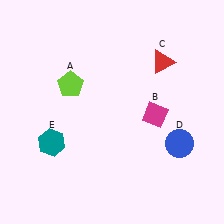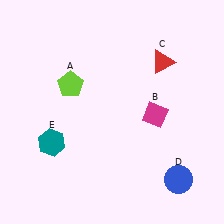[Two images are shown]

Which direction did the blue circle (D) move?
The blue circle (D) moved down.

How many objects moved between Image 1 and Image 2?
1 object moved between the two images.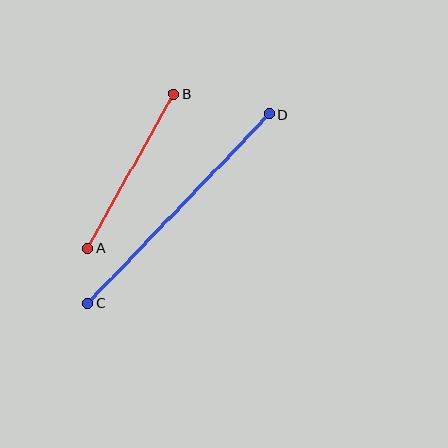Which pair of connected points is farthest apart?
Points C and D are farthest apart.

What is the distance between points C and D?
The distance is approximately 262 pixels.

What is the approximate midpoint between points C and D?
The midpoint is at approximately (178, 209) pixels.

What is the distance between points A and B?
The distance is approximately 177 pixels.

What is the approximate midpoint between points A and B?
The midpoint is at approximately (131, 171) pixels.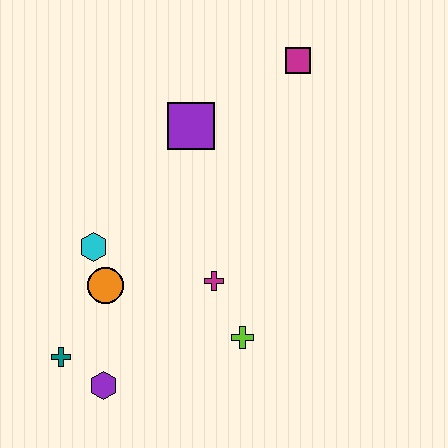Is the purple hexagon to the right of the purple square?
No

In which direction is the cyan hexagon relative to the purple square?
The cyan hexagon is below the purple square.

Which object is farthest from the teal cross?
The magenta square is farthest from the teal cross.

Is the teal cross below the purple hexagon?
No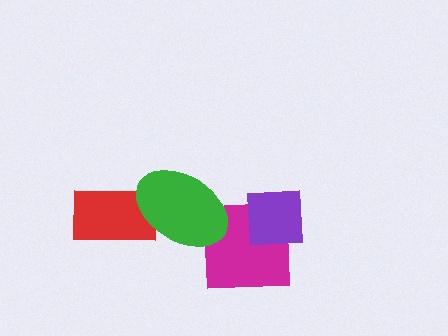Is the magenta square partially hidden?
Yes, it is partially covered by another shape.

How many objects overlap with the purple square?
1 object overlaps with the purple square.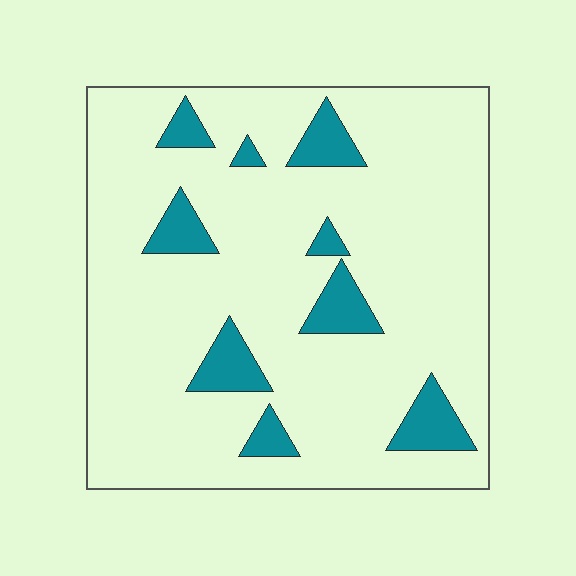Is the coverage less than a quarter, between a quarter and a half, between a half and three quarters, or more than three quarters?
Less than a quarter.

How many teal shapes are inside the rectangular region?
9.